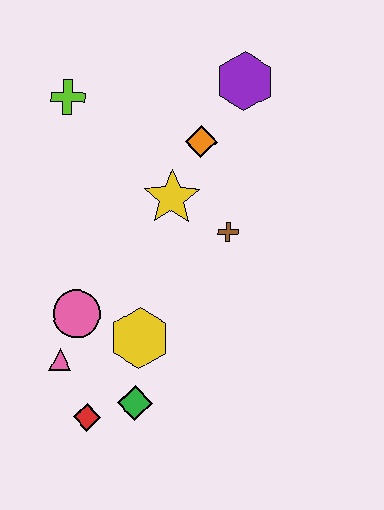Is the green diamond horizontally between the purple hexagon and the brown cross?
No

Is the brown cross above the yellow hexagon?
Yes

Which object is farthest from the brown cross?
The red diamond is farthest from the brown cross.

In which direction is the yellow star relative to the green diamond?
The yellow star is above the green diamond.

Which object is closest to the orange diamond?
The yellow star is closest to the orange diamond.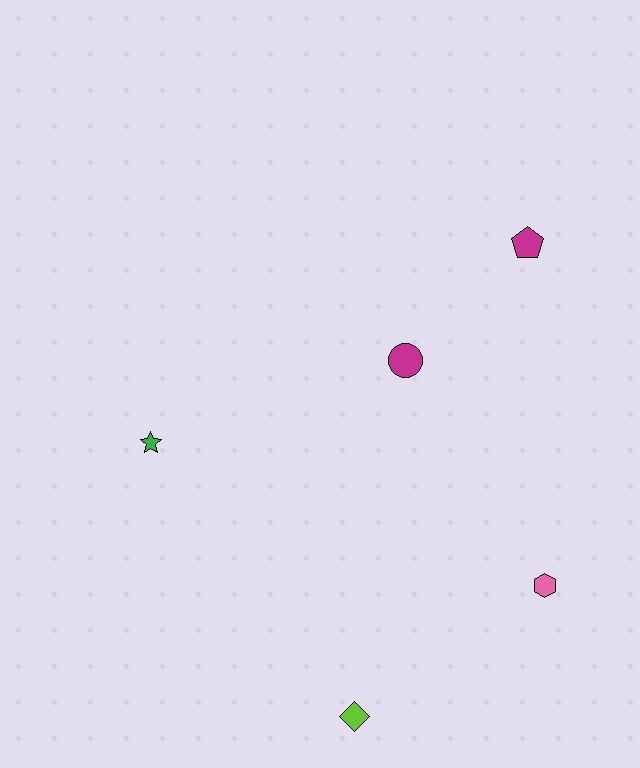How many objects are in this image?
There are 5 objects.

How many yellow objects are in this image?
There are no yellow objects.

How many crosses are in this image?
There are no crosses.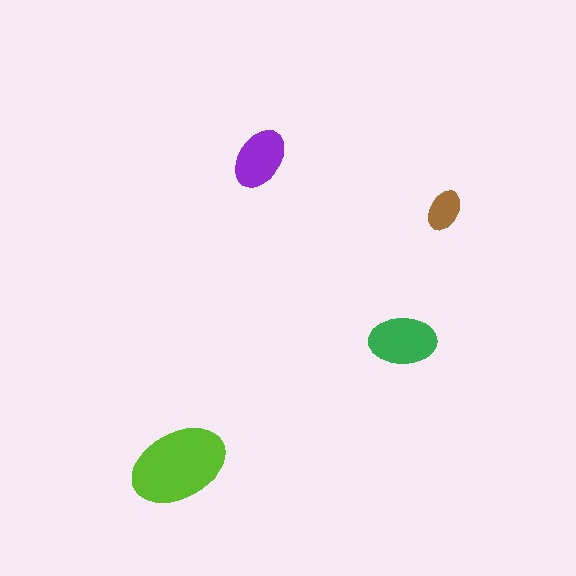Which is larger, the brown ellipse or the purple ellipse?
The purple one.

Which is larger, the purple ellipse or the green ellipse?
The green one.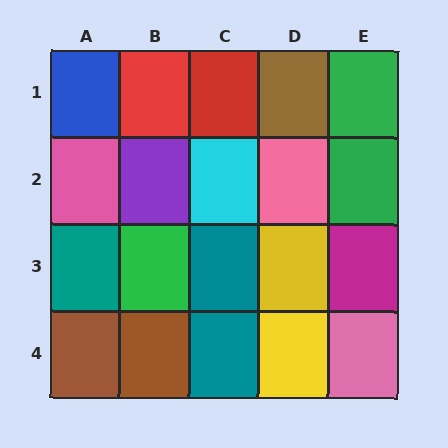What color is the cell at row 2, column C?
Cyan.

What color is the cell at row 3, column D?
Yellow.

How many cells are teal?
3 cells are teal.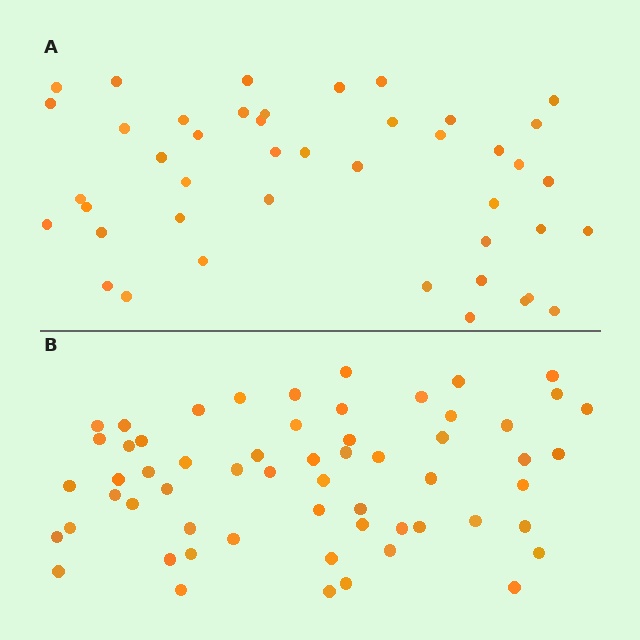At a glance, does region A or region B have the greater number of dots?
Region B (the bottom region) has more dots.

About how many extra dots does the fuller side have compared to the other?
Region B has approximately 15 more dots than region A.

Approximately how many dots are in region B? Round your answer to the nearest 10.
About 60 dots. (The exact count is 59, which rounds to 60.)